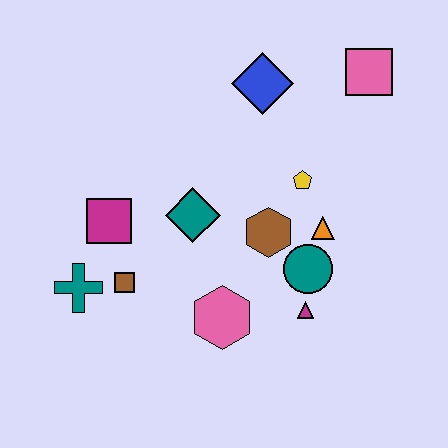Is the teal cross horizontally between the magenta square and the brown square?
No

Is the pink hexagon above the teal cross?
No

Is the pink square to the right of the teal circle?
Yes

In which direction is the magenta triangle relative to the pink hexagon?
The magenta triangle is to the right of the pink hexagon.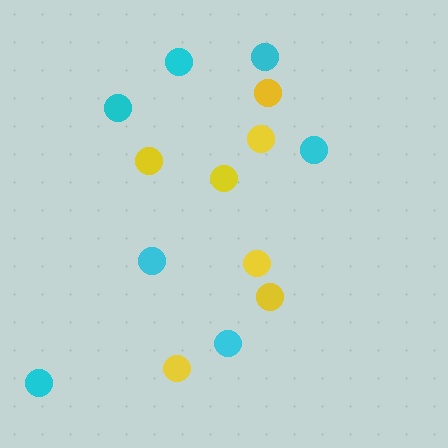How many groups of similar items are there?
There are 2 groups: one group of yellow circles (7) and one group of cyan circles (7).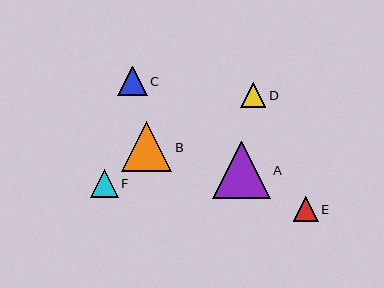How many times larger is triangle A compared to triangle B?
Triangle A is approximately 1.1 times the size of triangle B.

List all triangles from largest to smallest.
From largest to smallest: A, B, C, F, E, D.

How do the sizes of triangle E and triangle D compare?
Triangle E and triangle D are approximately the same size.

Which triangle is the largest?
Triangle A is the largest with a size of approximately 57 pixels.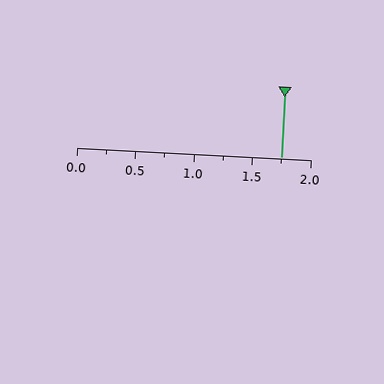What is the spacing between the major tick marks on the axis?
The major ticks are spaced 0.5 apart.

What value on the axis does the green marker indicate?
The marker indicates approximately 1.75.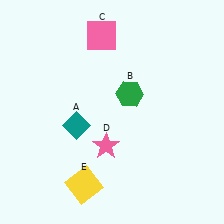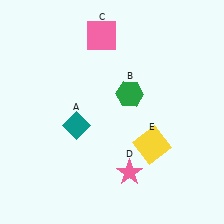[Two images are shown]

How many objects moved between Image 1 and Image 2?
2 objects moved between the two images.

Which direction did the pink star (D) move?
The pink star (D) moved down.